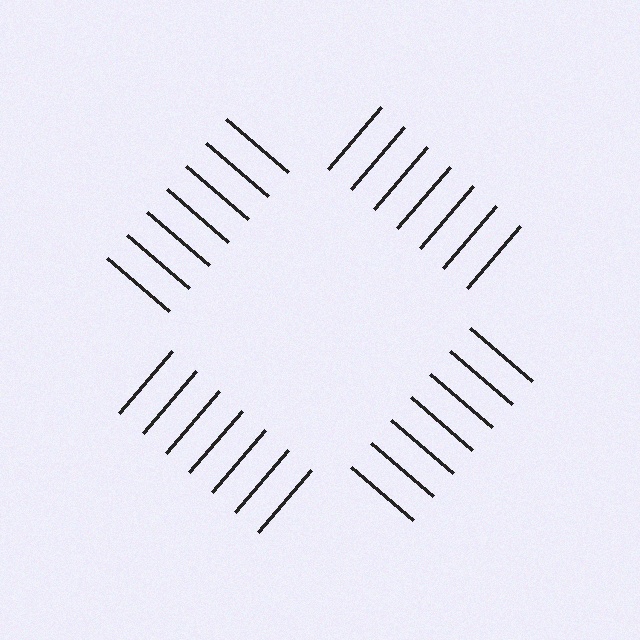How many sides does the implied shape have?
4 sides — the line-ends trace a square.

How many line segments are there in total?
28 — 7 along each of the 4 edges.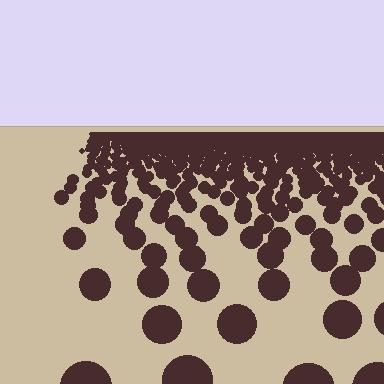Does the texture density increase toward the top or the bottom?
Density increases toward the top.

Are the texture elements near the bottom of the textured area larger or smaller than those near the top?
Larger. Near the bottom, elements are closer to the viewer and appear at a bigger on-screen size.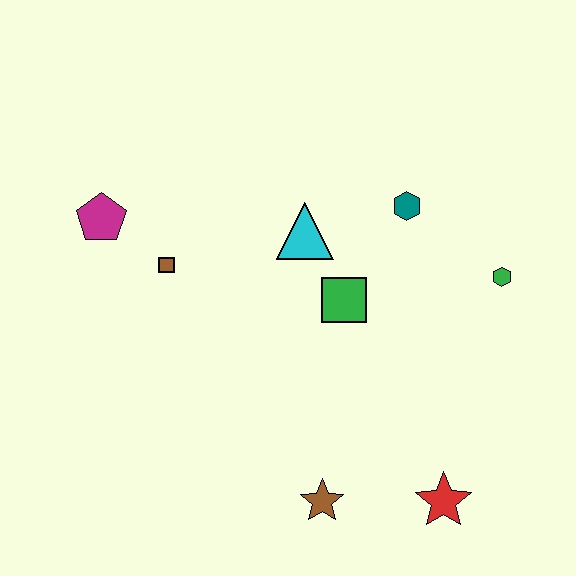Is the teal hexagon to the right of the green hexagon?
No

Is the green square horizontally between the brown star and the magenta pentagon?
No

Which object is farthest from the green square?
The magenta pentagon is farthest from the green square.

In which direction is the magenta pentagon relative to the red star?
The magenta pentagon is to the left of the red star.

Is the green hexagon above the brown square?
No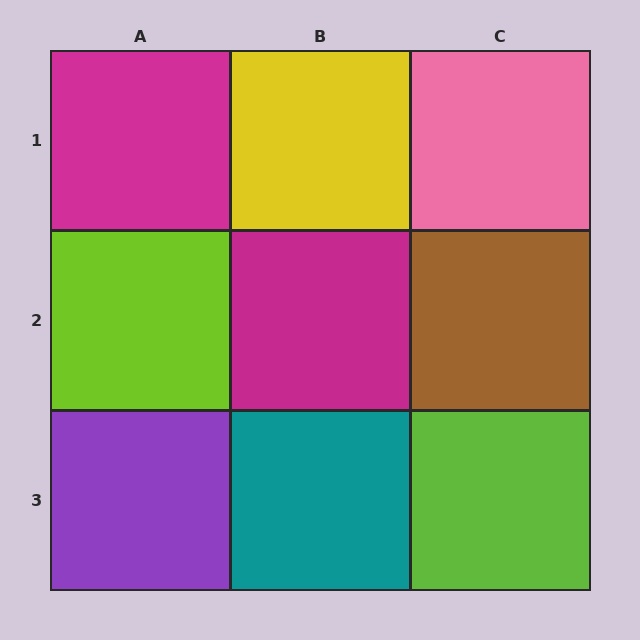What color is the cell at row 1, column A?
Magenta.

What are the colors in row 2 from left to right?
Lime, magenta, brown.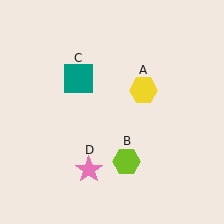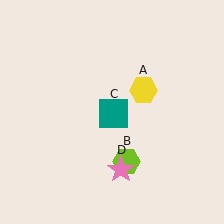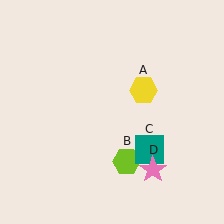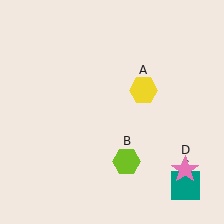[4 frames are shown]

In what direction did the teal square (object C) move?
The teal square (object C) moved down and to the right.